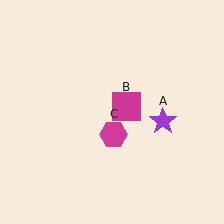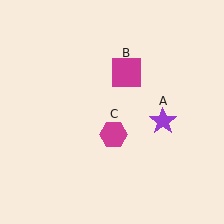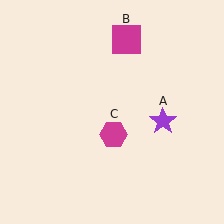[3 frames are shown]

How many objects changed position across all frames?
1 object changed position: magenta square (object B).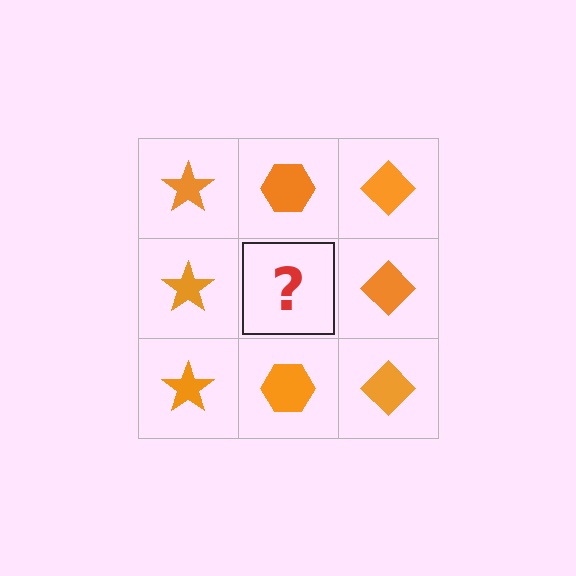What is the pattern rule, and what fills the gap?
The rule is that each column has a consistent shape. The gap should be filled with an orange hexagon.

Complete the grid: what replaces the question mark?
The question mark should be replaced with an orange hexagon.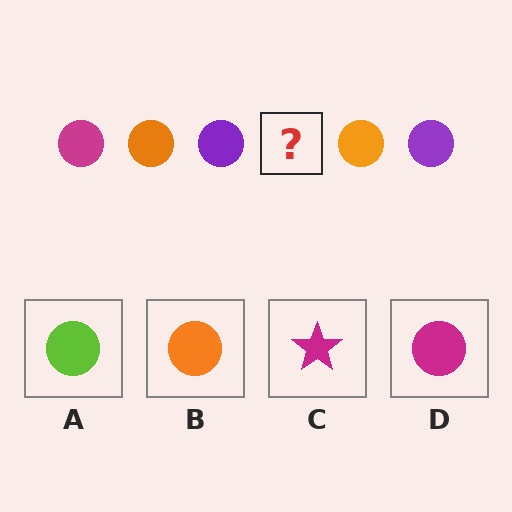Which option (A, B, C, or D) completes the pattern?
D.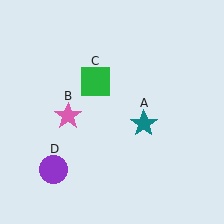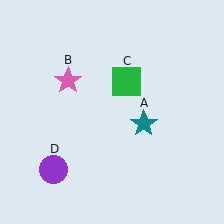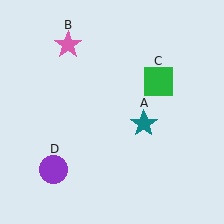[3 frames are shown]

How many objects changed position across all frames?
2 objects changed position: pink star (object B), green square (object C).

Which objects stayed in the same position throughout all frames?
Teal star (object A) and purple circle (object D) remained stationary.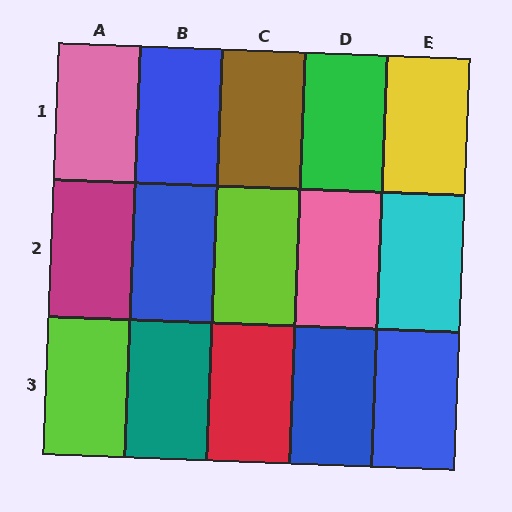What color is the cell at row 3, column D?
Blue.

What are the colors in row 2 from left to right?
Magenta, blue, lime, pink, cyan.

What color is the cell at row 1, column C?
Brown.